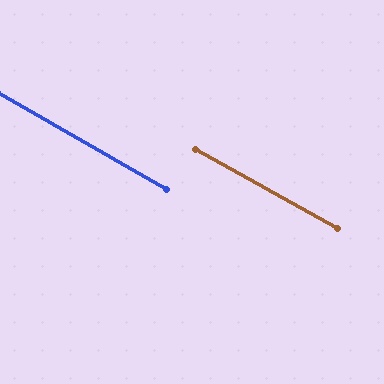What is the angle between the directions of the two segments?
Approximately 1 degree.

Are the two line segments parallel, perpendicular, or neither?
Parallel — their directions differ by only 0.5°.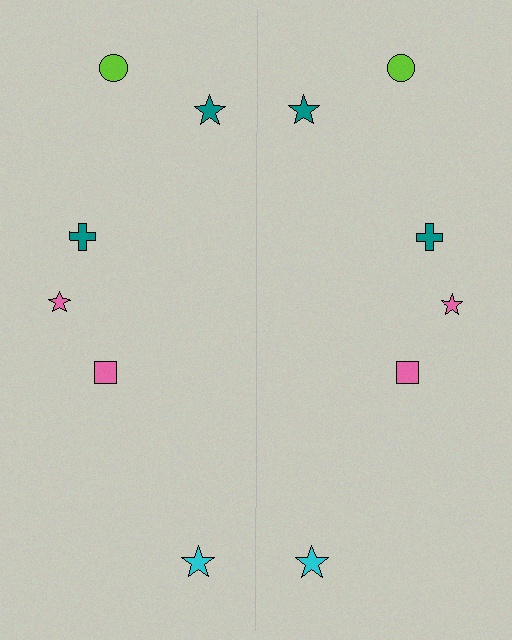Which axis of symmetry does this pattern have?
The pattern has a vertical axis of symmetry running through the center of the image.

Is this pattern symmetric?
Yes, this pattern has bilateral (reflection) symmetry.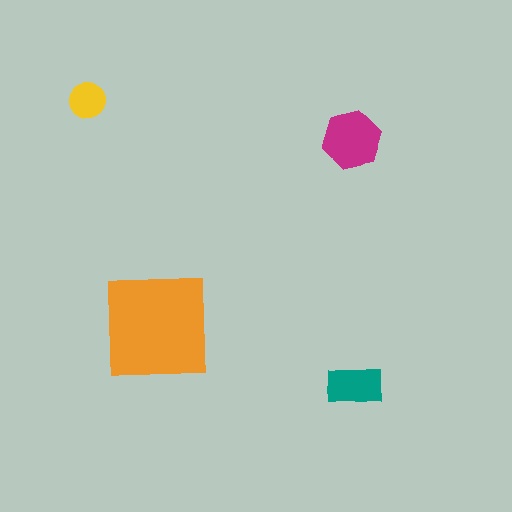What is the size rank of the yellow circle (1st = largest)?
4th.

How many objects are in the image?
There are 4 objects in the image.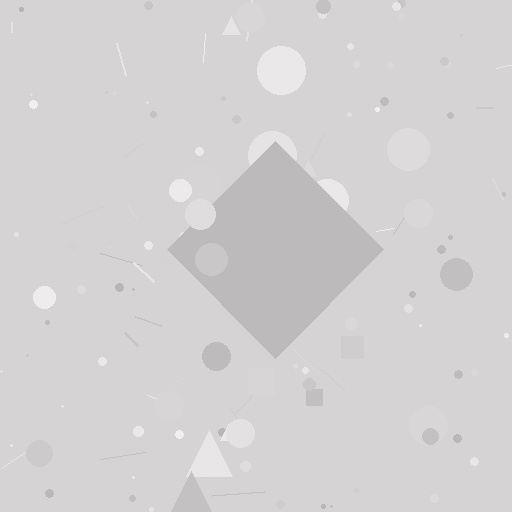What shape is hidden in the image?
A diamond is hidden in the image.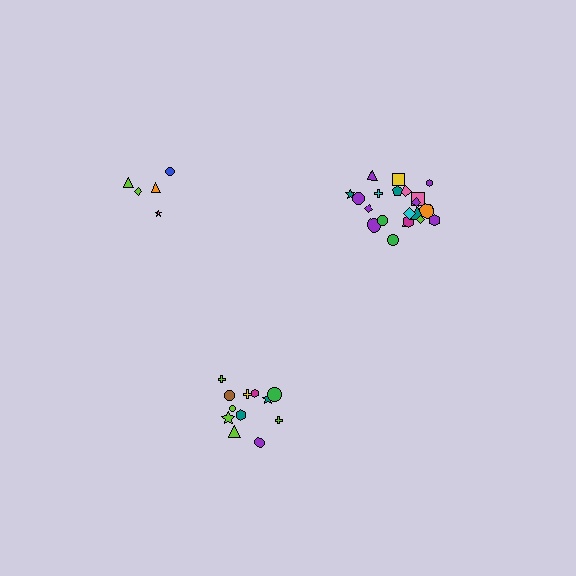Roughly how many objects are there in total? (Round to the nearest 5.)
Roughly 40 objects in total.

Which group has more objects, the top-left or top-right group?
The top-right group.